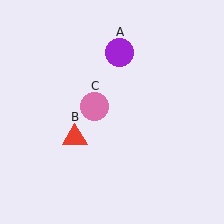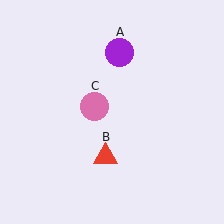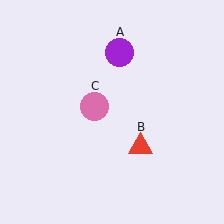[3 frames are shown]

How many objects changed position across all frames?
1 object changed position: red triangle (object B).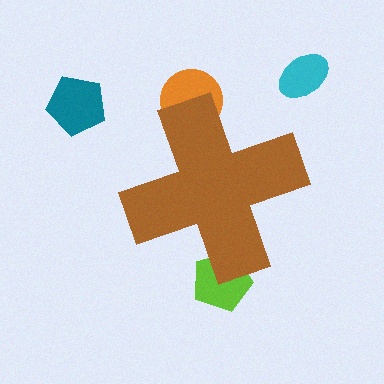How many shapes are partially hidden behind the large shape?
2 shapes are partially hidden.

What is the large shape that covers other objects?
A brown cross.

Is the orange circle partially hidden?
Yes, the orange circle is partially hidden behind the brown cross.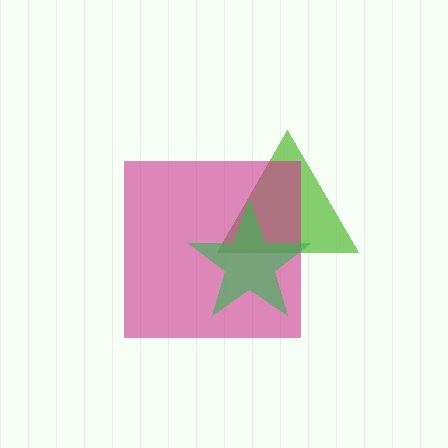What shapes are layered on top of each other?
The layered shapes are: a lime triangle, a magenta square, a green star.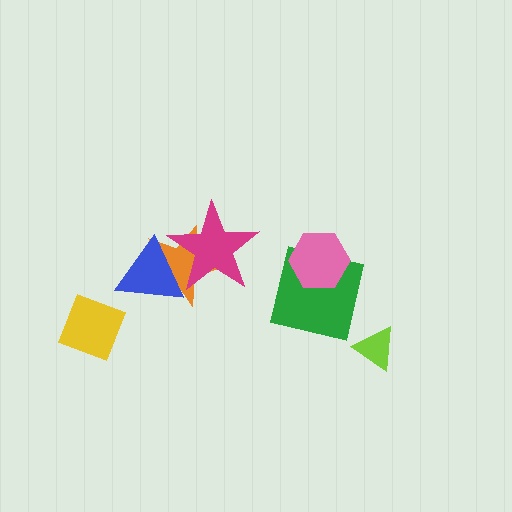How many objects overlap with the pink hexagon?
1 object overlaps with the pink hexagon.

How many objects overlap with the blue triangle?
2 objects overlap with the blue triangle.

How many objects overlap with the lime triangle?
0 objects overlap with the lime triangle.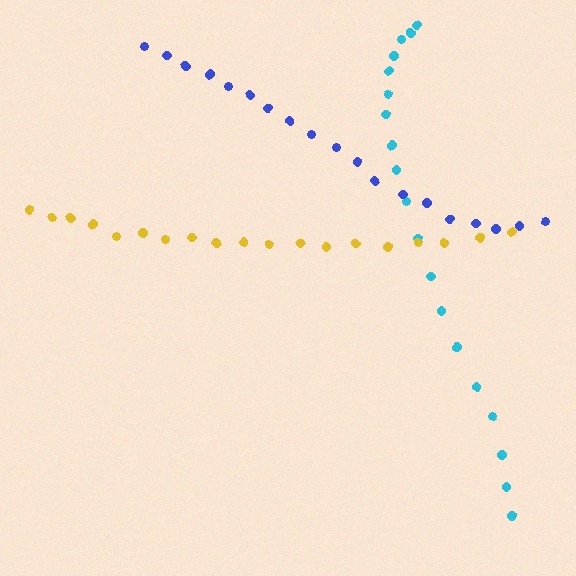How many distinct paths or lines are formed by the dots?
There are 3 distinct paths.